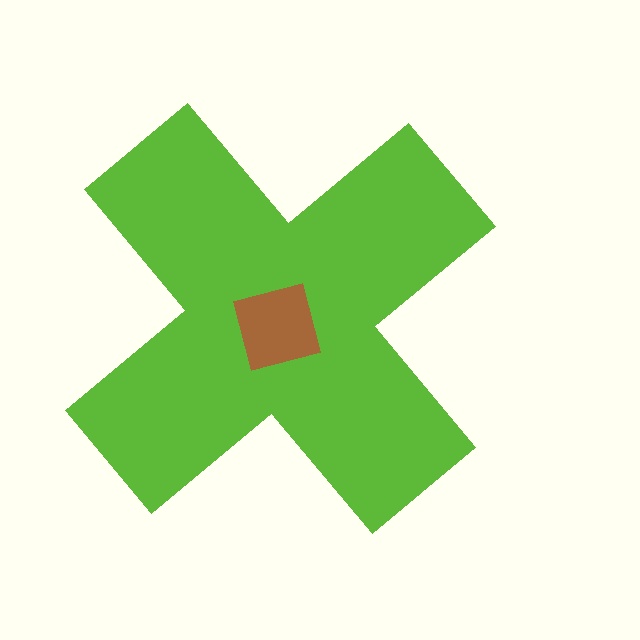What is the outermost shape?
The lime cross.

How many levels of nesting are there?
2.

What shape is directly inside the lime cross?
The brown square.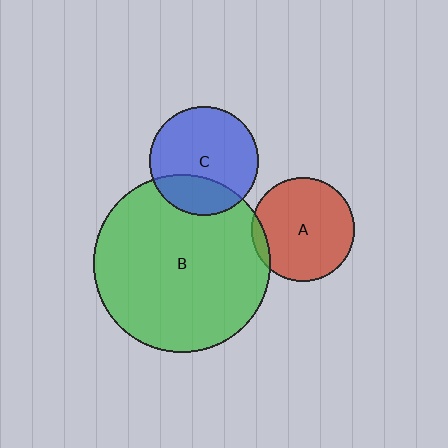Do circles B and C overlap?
Yes.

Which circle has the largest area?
Circle B (green).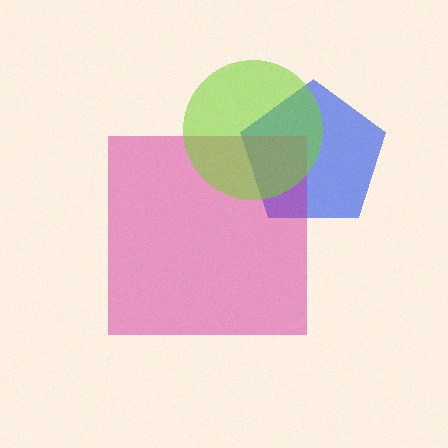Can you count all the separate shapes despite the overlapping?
Yes, there are 3 separate shapes.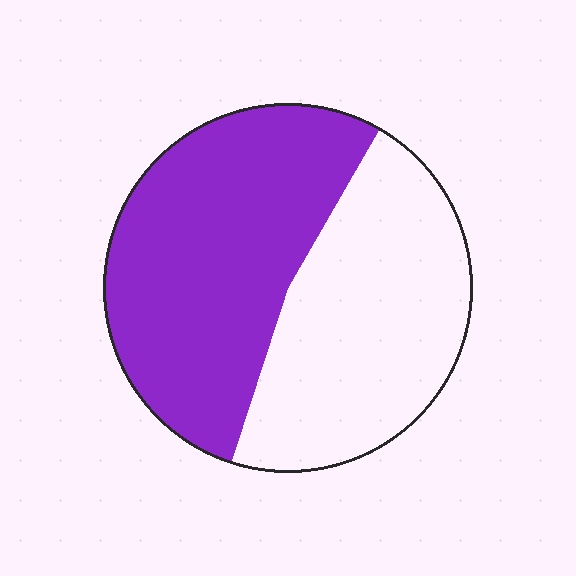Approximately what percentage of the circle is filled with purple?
Approximately 55%.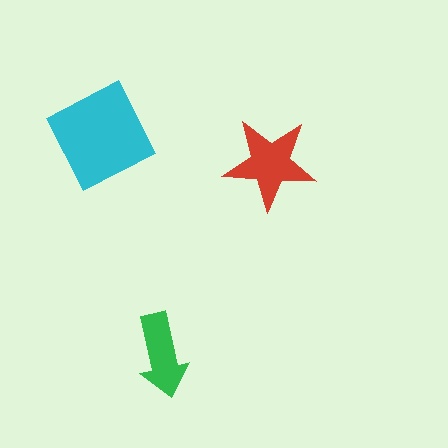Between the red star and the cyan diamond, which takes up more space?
The cyan diamond.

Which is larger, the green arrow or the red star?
The red star.